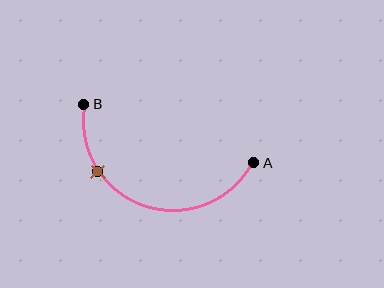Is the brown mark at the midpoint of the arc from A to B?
No. The brown mark lies on the arc but is closer to endpoint B. The arc midpoint would be at the point on the curve equidistant along the arc from both A and B.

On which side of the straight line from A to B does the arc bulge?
The arc bulges below the straight line connecting A and B.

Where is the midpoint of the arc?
The arc midpoint is the point on the curve farthest from the straight line joining A and B. It sits below that line.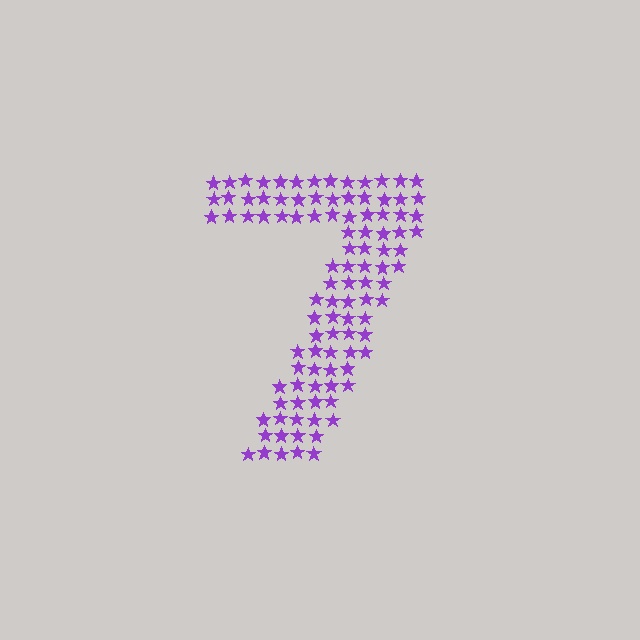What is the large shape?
The large shape is the digit 7.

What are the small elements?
The small elements are stars.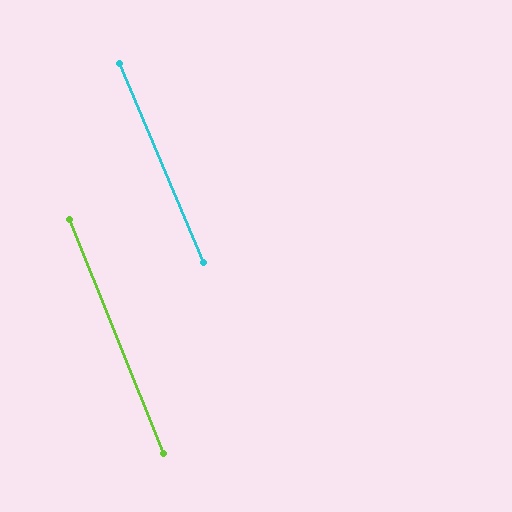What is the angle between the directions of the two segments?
Approximately 1 degree.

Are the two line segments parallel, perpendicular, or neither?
Parallel — their directions differ by only 1.1°.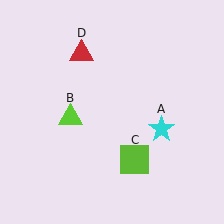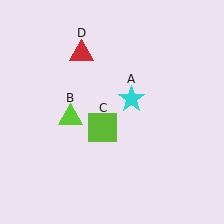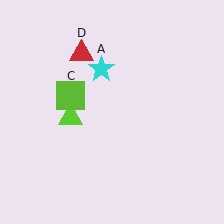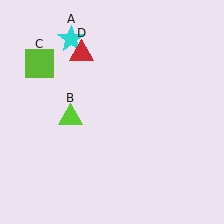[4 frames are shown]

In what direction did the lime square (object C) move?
The lime square (object C) moved up and to the left.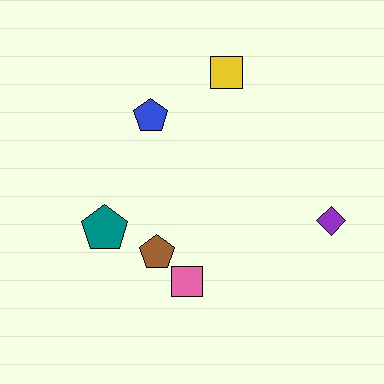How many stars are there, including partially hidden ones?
There are no stars.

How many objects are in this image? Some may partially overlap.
There are 6 objects.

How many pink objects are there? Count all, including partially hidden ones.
There is 1 pink object.